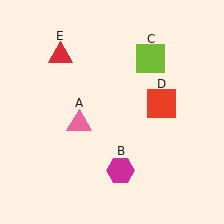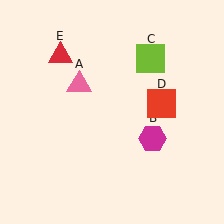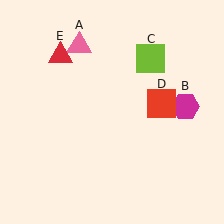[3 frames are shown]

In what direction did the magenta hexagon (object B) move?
The magenta hexagon (object B) moved up and to the right.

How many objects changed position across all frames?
2 objects changed position: pink triangle (object A), magenta hexagon (object B).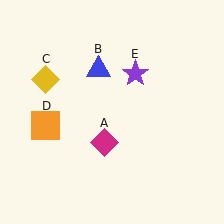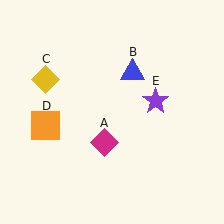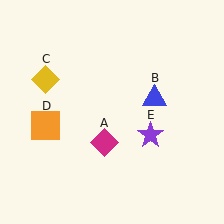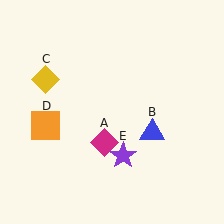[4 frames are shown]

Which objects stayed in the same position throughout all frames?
Magenta diamond (object A) and yellow diamond (object C) and orange square (object D) remained stationary.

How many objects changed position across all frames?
2 objects changed position: blue triangle (object B), purple star (object E).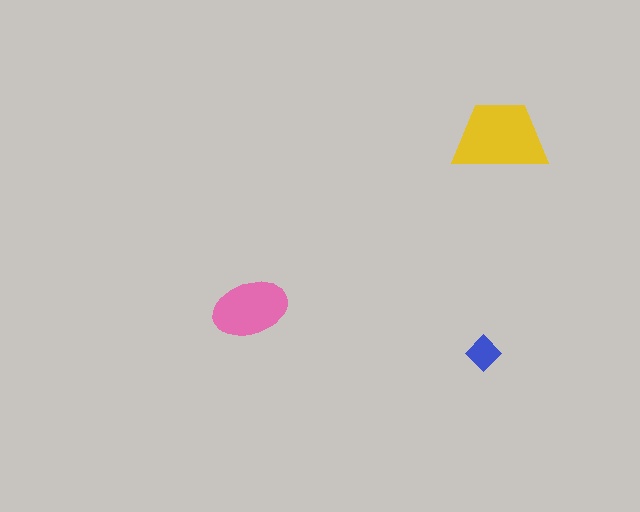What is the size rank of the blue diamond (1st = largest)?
3rd.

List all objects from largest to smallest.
The yellow trapezoid, the pink ellipse, the blue diamond.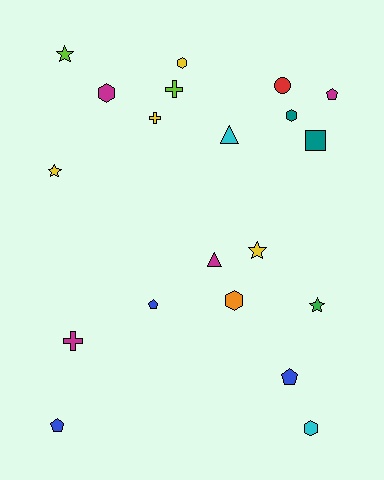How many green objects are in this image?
There is 1 green object.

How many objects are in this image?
There are 20 objects.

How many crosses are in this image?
There are 3 crosses.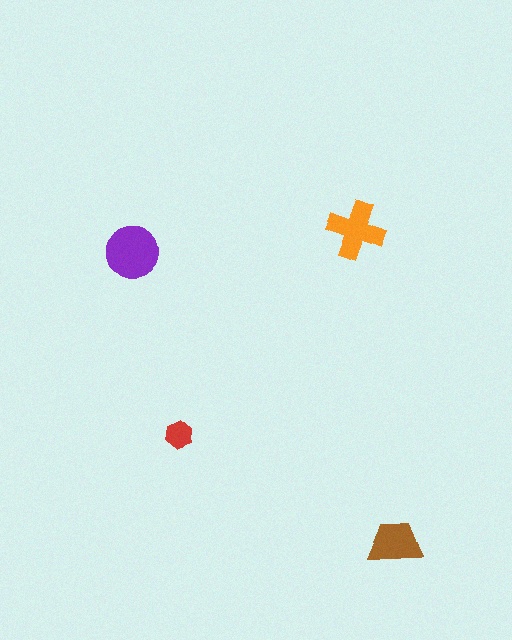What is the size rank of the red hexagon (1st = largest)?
4th.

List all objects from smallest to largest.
The red hexagon, the brown trapezoid, the orange cross, the purple circle.